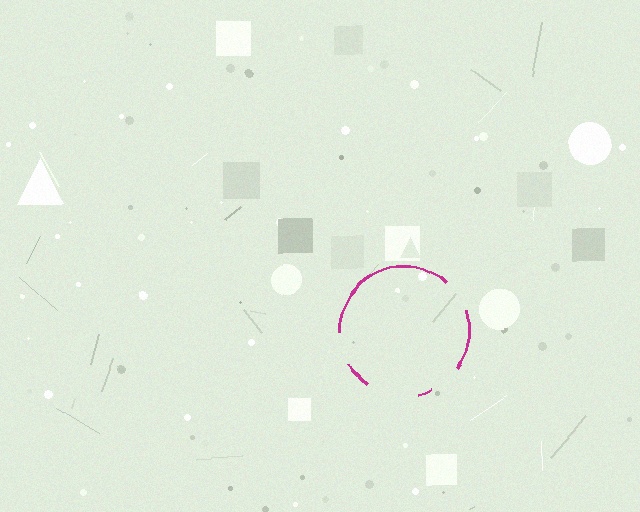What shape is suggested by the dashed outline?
The dashed outline suggests a circle.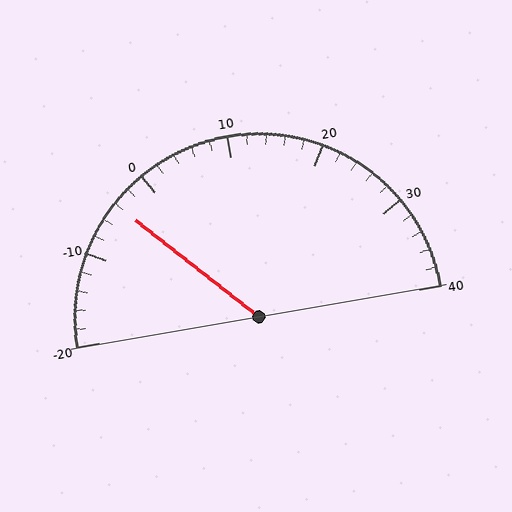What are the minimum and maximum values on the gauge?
The gauge ranges from -20 to 40.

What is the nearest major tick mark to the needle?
The nearest major tick mark is 0.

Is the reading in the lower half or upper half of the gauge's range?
The reading is in the lower half of the range (-20 to 40).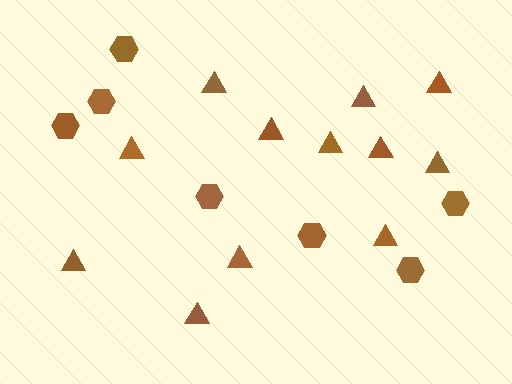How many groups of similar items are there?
There are 2 groups: one group of hexagons (7) and one group of triangles (12).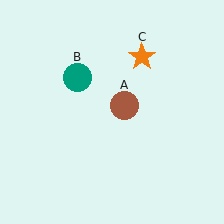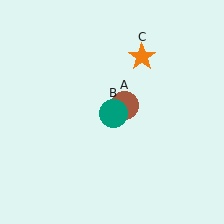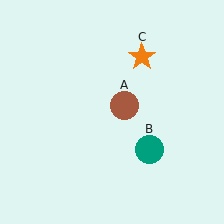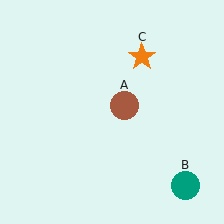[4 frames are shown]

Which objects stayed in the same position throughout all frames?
Brown circle (object A) and orange star (object C) remained stationary.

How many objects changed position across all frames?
1 object changed position: teal circle (object B).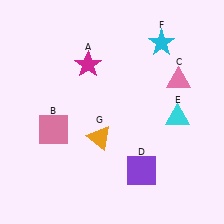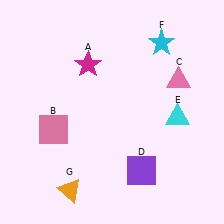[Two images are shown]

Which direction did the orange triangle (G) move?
The orange triangle (G) moved down.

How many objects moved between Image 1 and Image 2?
1 object moved between the two images.